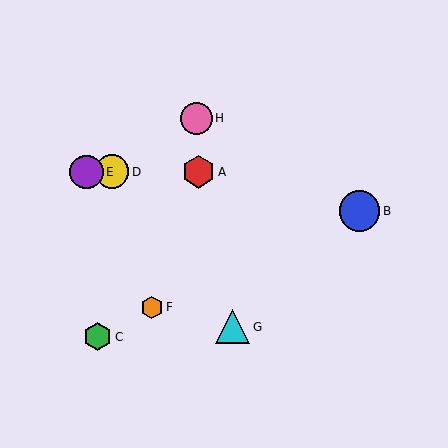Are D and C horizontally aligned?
No, D is at y≈172 and C is at y≈337.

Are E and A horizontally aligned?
Yes, both are at y≈172.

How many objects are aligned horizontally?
3 objects (A, D, E) are aligned horizontally.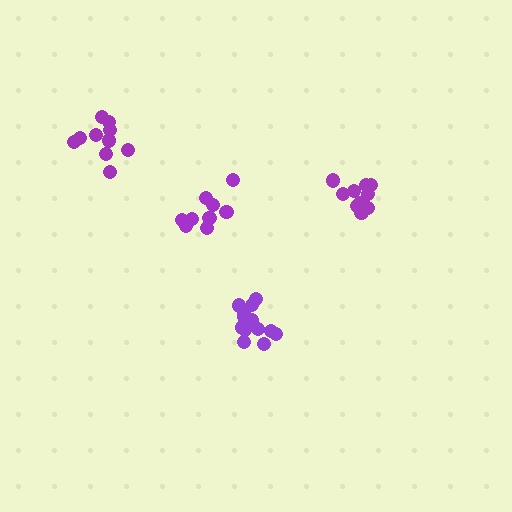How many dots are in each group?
Group 1: 13 dots, Group 2: 9 dots, Group 3: 11 dots, Group 4: 10 dots (43 total).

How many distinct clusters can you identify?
There are 4 distinct clusters.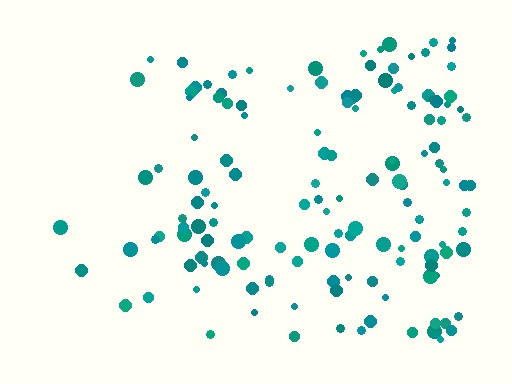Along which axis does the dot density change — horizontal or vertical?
Horizontal.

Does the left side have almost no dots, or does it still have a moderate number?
Still a moderate number, just noticeably fewer than the right.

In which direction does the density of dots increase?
From left to right, with the right side densest.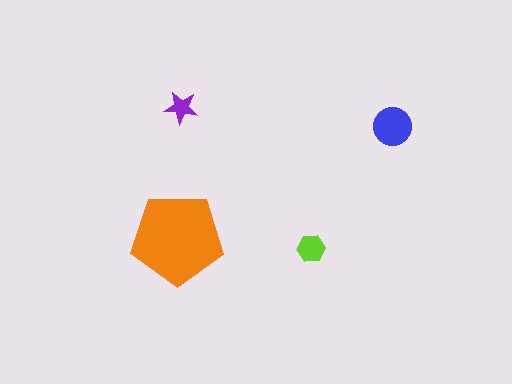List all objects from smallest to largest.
The purple star, the lime hexagon, the blue circle, the orange pentagon.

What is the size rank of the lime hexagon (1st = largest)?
3rd.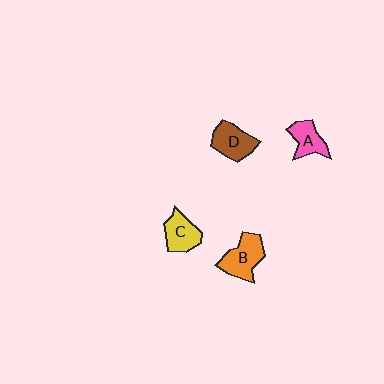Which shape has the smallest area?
Shape A (pink).